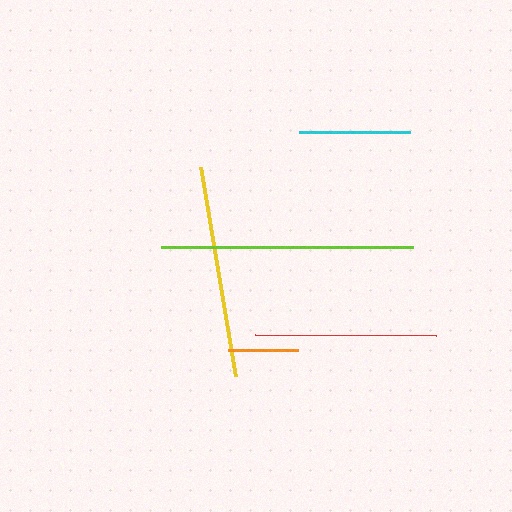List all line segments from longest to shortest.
From longest to shortest: lime, yellow, red, cyan, orange.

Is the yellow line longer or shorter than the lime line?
The lime line is longer than the yellow line.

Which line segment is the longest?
The lime line is the longest at approximately 252 pixels.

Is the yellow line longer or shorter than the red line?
The yellow line is longer than the red line.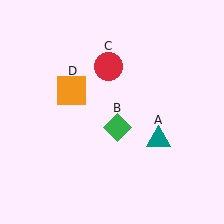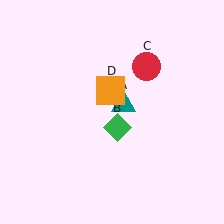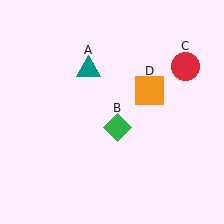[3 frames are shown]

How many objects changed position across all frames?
3 objects changed position: teal triangle (object A), red circle (object C), orange square (object D).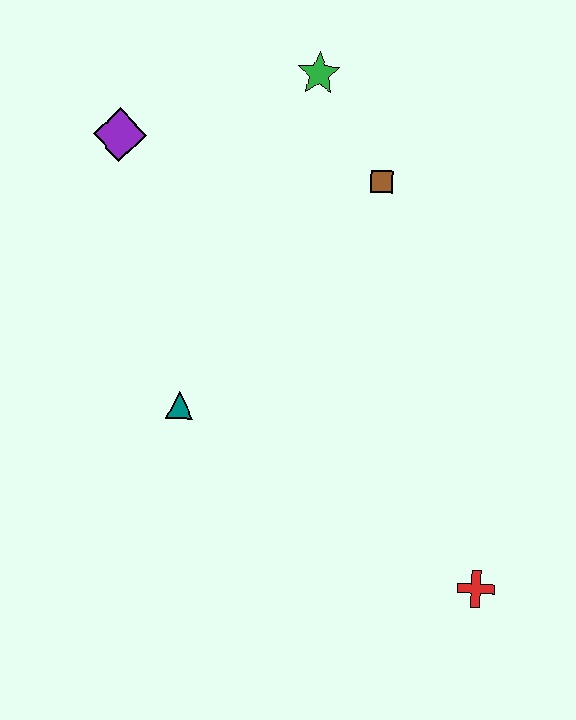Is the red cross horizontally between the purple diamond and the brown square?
No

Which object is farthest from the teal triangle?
The green star is farthest from the teal triangle.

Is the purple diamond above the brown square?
Yes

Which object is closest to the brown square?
The green star is closest to the brown square.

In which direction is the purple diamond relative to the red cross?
The purple diamond is above the red cross.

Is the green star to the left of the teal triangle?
No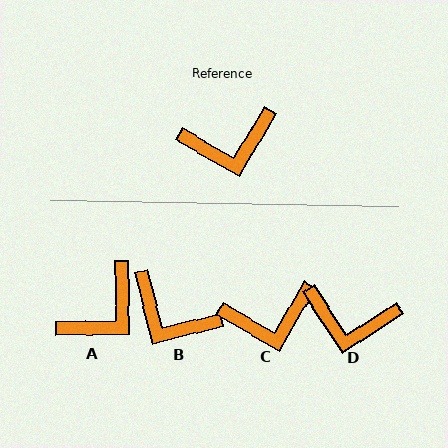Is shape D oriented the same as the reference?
No, it is off by about 27 degrees.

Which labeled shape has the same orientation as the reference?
C.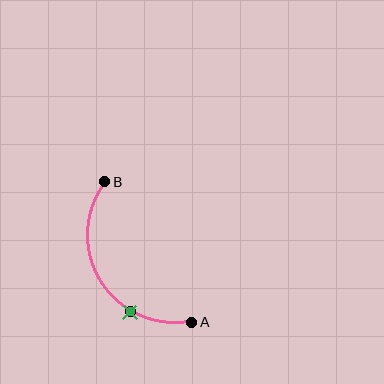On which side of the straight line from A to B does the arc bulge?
The arc bulges to the left of the straight line connecting A and B.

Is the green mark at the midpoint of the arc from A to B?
No. The green mark lies on the arc but is closer to endpoint A. The arc midpoint would be at the point on the curve equidistant along the arc from both A and B.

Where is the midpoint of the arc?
The arc midpoint is the point on the curve farthest from the straight line joining A and B. It sits to the left of that line.